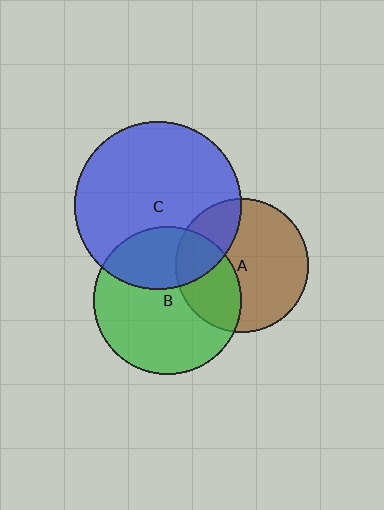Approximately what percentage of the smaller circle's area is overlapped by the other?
Approximately 30%.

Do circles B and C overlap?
Yes.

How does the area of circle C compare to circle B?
Approximately 1.3 times.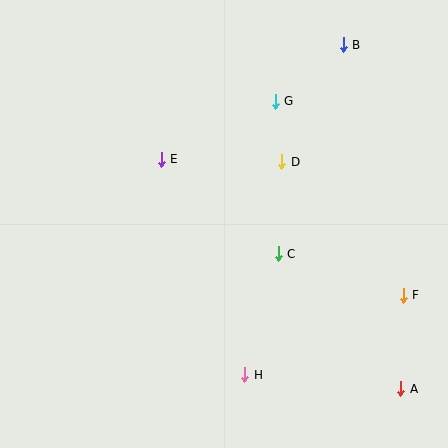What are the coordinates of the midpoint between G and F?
The midpoint between G and F is at (339, 198).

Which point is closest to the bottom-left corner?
Point H is closest to the bottom-left corner.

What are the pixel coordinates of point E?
Point E is at (161, 159).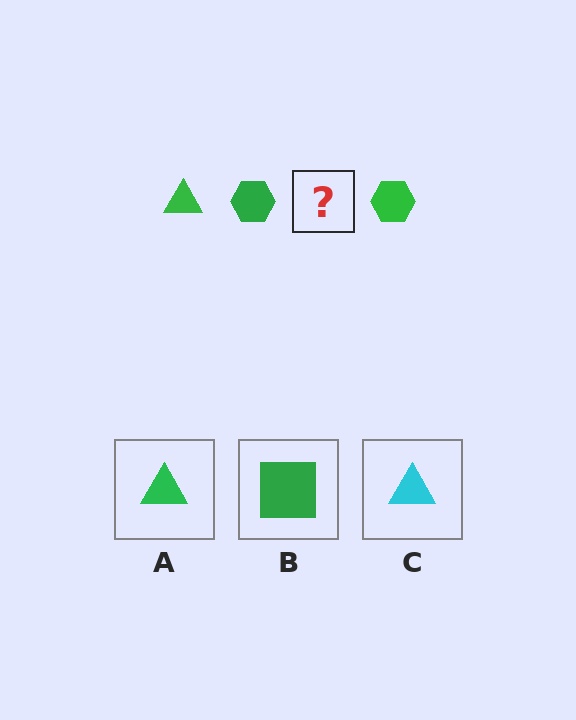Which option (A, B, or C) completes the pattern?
A.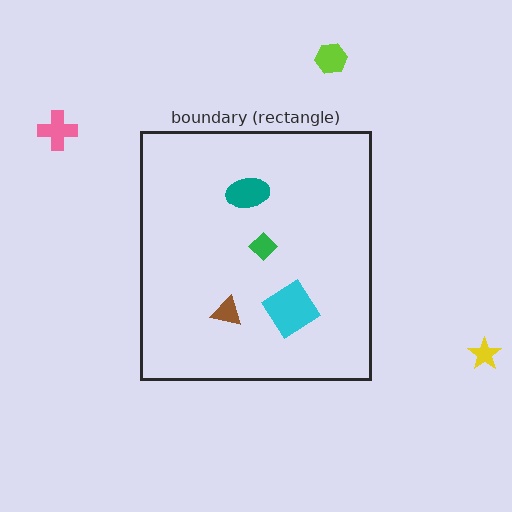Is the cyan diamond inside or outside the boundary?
Inside.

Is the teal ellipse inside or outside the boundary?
Inside.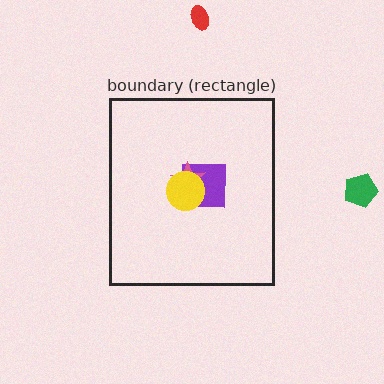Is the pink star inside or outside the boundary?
Inside.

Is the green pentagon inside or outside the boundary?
Outside.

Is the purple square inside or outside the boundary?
Inside.